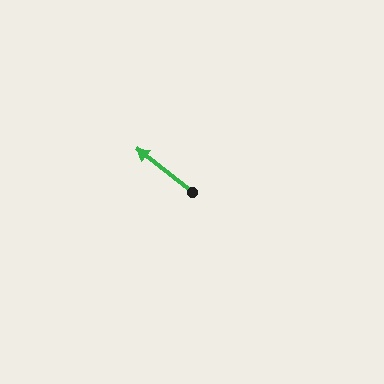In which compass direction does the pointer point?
Northwest.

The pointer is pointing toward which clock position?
Roughly 10 o'clock.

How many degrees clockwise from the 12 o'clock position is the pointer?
Approximately 308 degrees.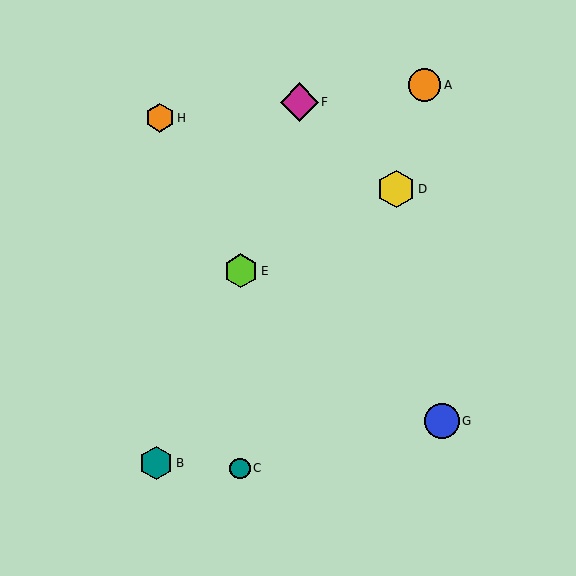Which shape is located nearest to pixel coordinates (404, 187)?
The yellow hexagon (labeled D) at (396, 189) is nearest to that location.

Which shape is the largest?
The magenta diamond (labeled F) is the largest.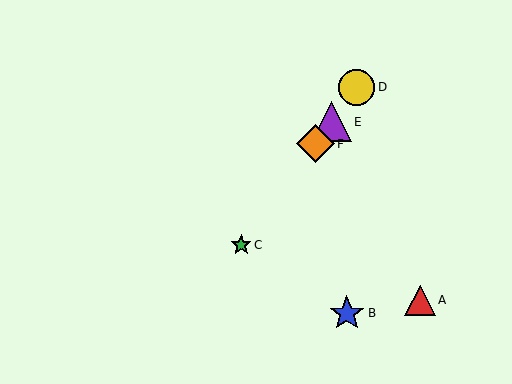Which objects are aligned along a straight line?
Objects C, D, E, F are aligned along a straight line.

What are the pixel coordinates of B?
Object B is at (347, 313).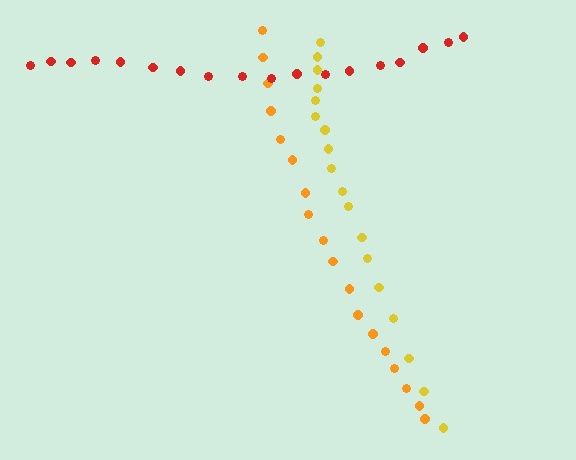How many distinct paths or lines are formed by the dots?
There are 3 distinct paths.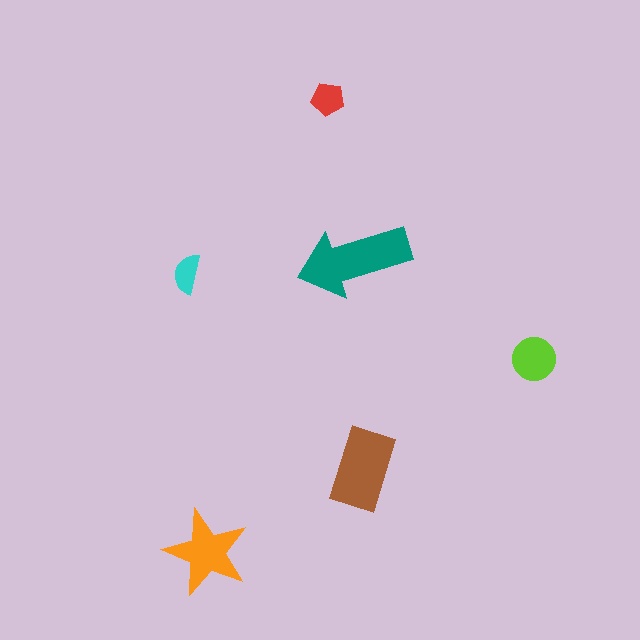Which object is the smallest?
The cyan semicircle.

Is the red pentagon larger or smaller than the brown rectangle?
Smaller.